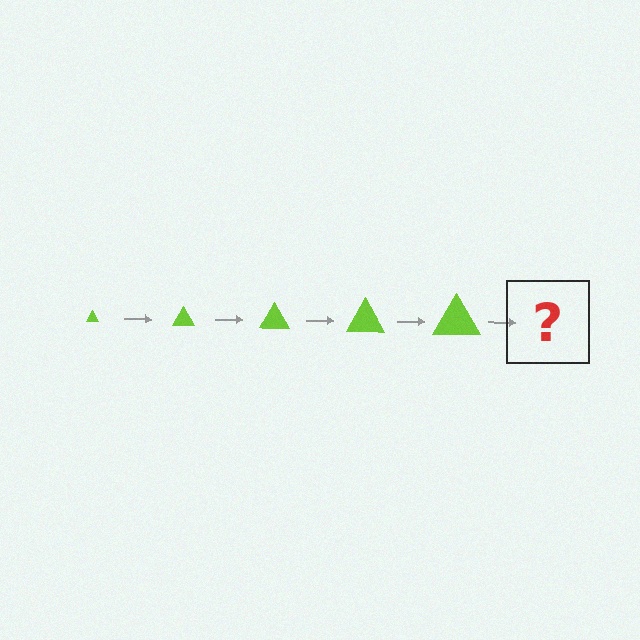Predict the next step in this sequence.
The next step is a lime triangle, larger than the previous one.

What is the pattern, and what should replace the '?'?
The pattern is that the triangle gets progressively larger each step. The '?' should be a lime triangle, larger than the previous one.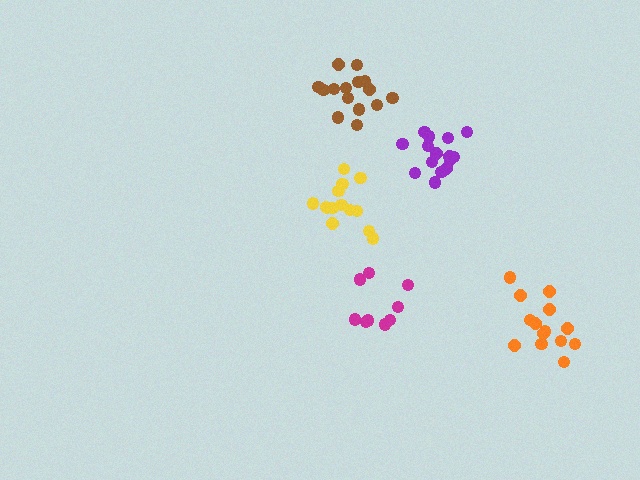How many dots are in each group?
Group 1: 9 dots, Group 2: 15 dots, Group 3: 15 dots, Group 4: 14 dots, Group 5: 14 dots (67 total).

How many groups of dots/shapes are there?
There are 5 groups.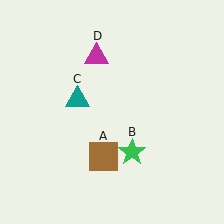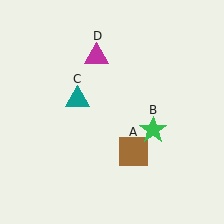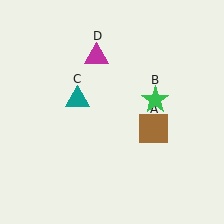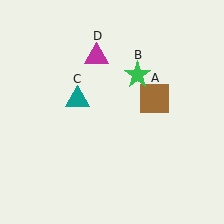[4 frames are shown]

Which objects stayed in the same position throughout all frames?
Teal triangle (object C) and magenta triangle (object D) remained stationary.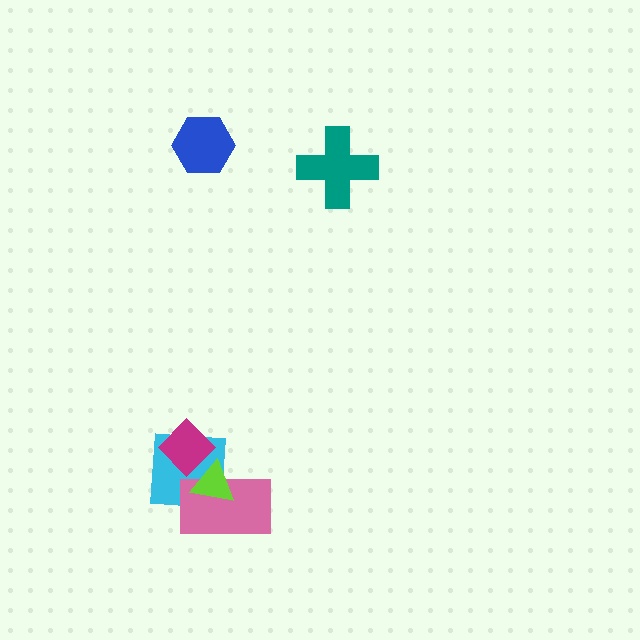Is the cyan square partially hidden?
Yes, it is partially covered by another shape.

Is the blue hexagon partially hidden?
No, no other shape covers it.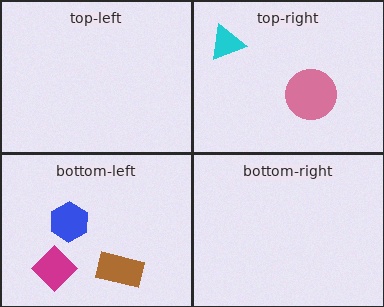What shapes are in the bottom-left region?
The blue hexagon, the brown rectangle, the magenta diamond.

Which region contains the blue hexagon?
The bottom-left region.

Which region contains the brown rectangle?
The bottom-left region.